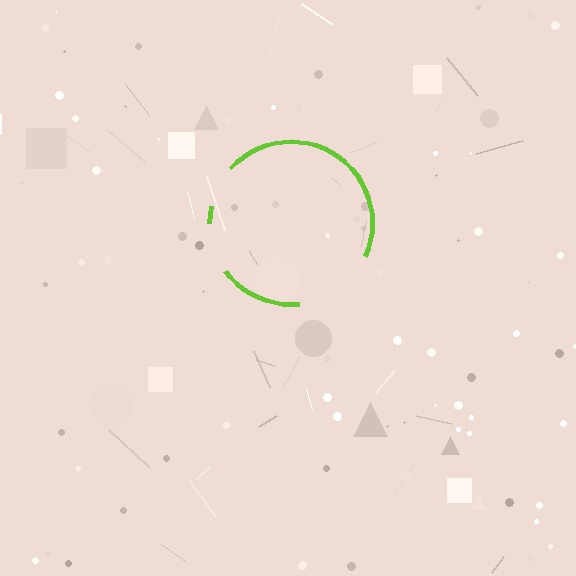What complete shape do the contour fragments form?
The contour fragments form a circle.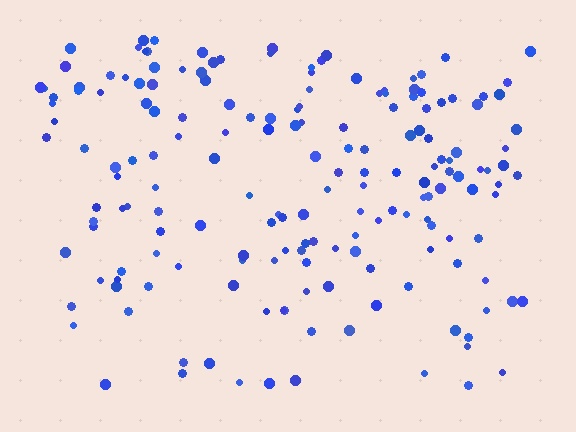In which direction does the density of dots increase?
From bottom to top, with the top side densest.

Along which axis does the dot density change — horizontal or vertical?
Vertical.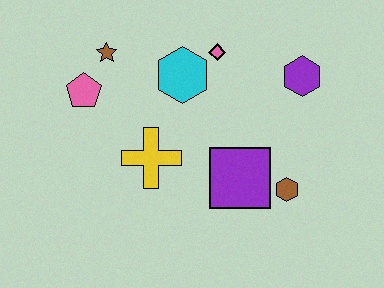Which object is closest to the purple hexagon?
The pink diamond is closest to the purple hexagon.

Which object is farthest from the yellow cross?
The purple hexagon is farthest from the yellow cross.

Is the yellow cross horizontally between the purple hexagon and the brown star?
Yes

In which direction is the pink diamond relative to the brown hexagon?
The pink diamond is above the brown hexagon.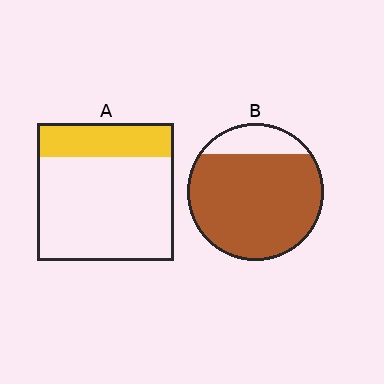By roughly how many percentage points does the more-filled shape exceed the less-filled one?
By roughly 60 percentage points (B over A).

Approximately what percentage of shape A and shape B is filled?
A is approximately 25% and B is approximately 85%.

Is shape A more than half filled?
No.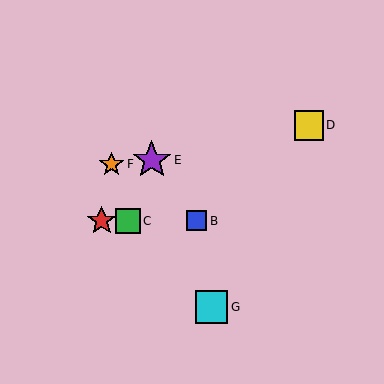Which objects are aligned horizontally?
Objects A, B, C are aligned horizontally.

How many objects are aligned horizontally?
3 objects (A, B, C) are aligned horizontally.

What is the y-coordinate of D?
Object D is at y≈125.